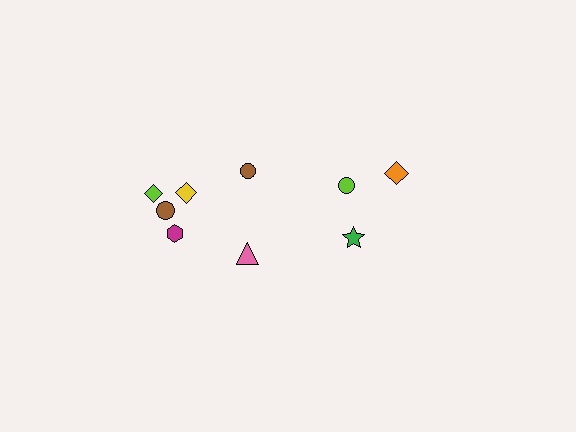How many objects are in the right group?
There are 3 objects.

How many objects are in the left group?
There are 6 objects.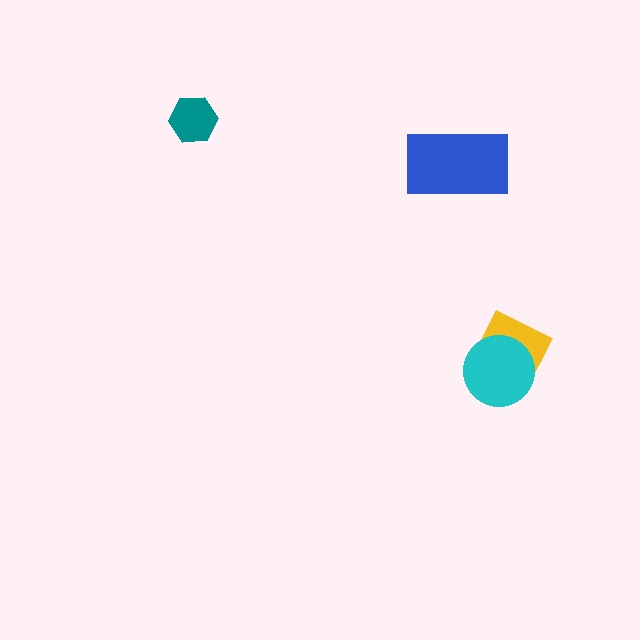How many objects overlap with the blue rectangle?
0 objects overlap with the blue rectangle.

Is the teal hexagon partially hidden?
No, no other shape covers it.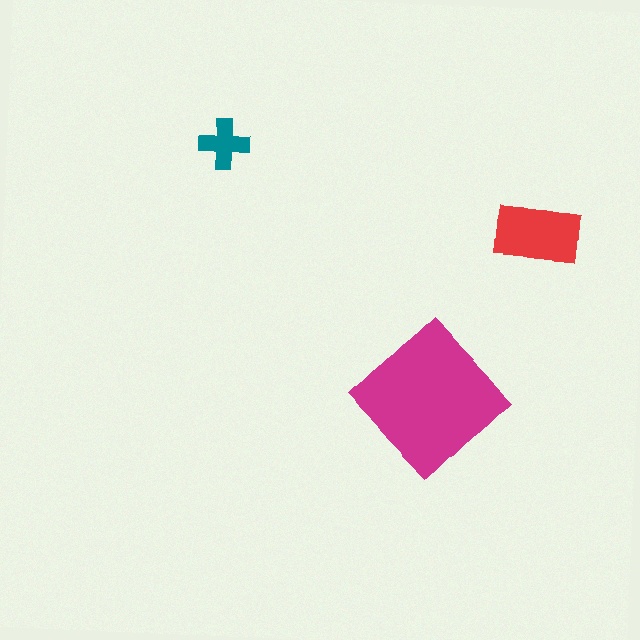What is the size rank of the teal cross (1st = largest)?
3rd.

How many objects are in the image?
There are 3 objects in the image.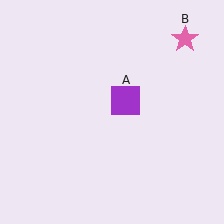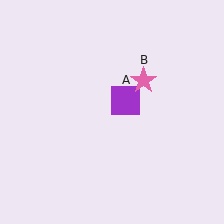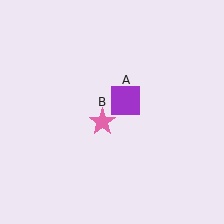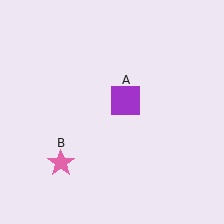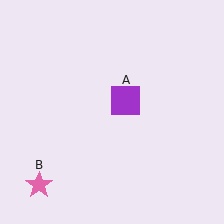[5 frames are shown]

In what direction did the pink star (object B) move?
The pink star (object B) moved down and to the left.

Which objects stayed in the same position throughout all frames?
Purple square (object A) remained stationary.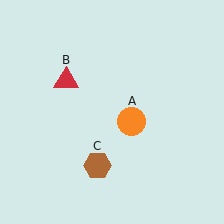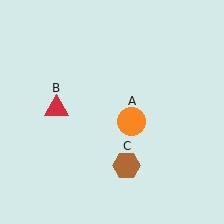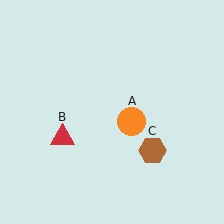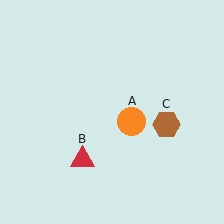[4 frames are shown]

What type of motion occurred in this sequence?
The red triangle (object B), brown hexagon (object C) rotated counterclockwise around the center of the scene.